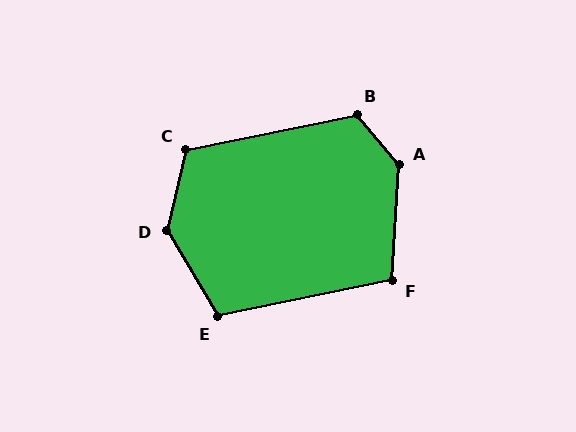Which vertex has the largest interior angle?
A, at approximately 136 degrees.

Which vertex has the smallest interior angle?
F, at approximately 105 degrees.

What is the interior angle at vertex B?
Approximately 119 degrees (obtuse).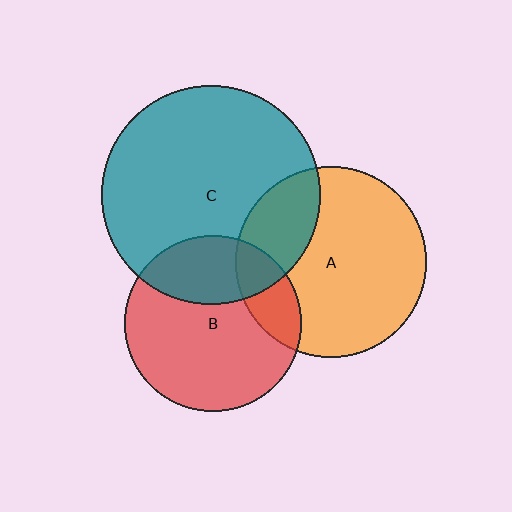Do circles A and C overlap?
Yes.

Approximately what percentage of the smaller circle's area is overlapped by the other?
Approximately 25%.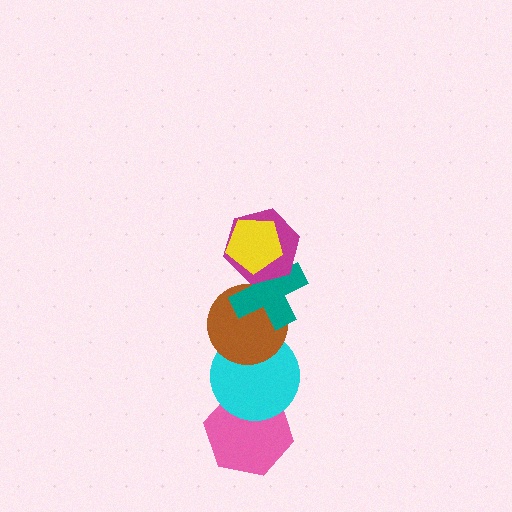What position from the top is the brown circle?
The brown circle is 4th from the top.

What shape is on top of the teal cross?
The magenta hexagon is on top of the teal cross.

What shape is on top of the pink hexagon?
The cyan circle is on top of the pink hexagon.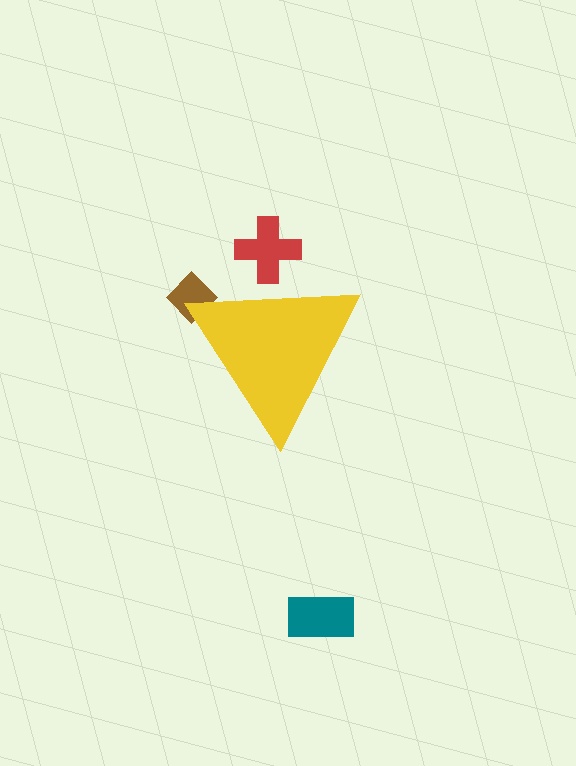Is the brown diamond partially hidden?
Yes, the brown diamond is partially hidden behind the yellow triangle.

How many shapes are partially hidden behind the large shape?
2 shapes are partially hidden.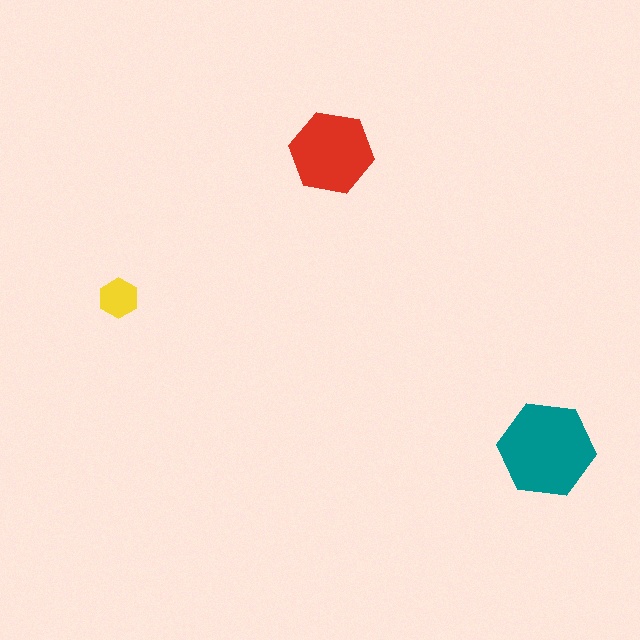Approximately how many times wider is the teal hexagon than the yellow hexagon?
About 2.5 times wider.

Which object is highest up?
The red hexagon is topmost.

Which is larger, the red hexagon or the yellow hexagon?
The red one.